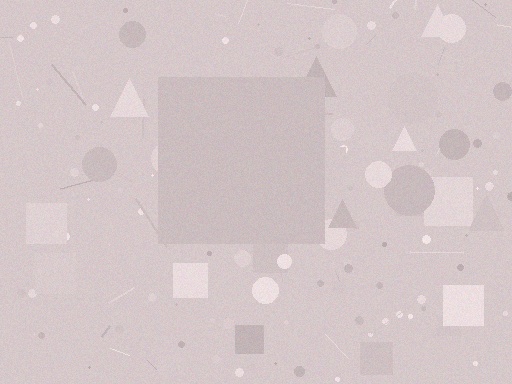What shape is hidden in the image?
A square is hidden in the image.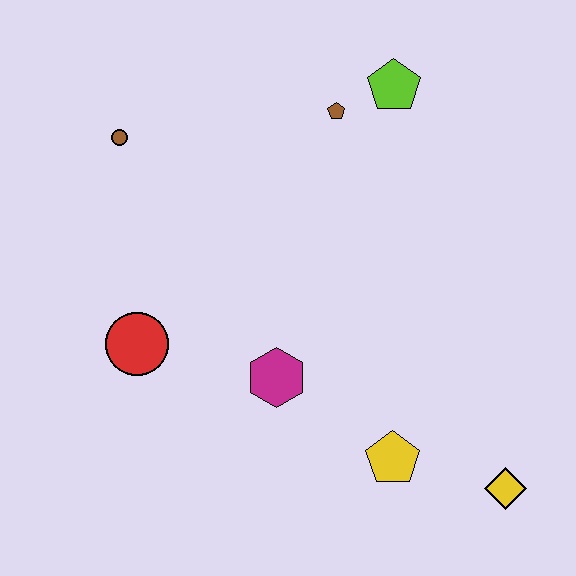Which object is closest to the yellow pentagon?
The yellow diamond is closest to the yellow pentagon.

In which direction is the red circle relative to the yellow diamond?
The red circle is to the left of the yellow diamond.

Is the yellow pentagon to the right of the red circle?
Yes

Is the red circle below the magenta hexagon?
No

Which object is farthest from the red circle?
The yellow diamond is farthest from the red circle.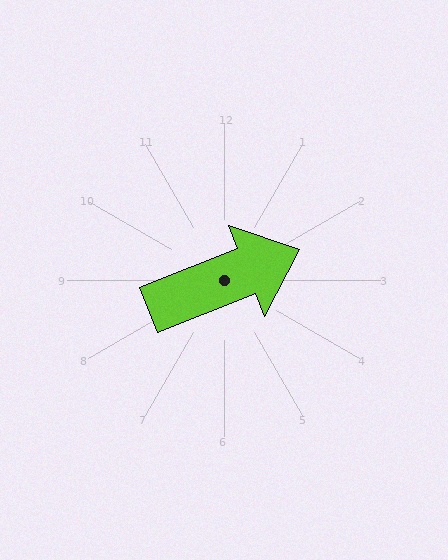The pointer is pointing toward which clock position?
Roughly 2 o'clock.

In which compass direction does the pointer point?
East.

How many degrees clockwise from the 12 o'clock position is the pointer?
Approximately 68 degrees.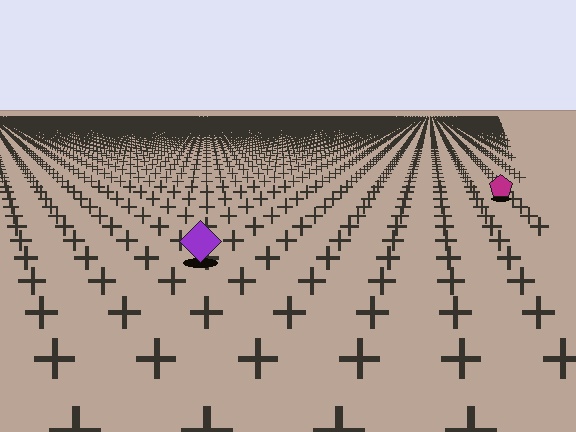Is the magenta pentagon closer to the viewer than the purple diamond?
No. The purple diamond is closer — you can tell from the texture gradient: the ground texture is coarser near it.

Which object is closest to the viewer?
The purple diamond is closest. The texture marks near it are larger and more spread out.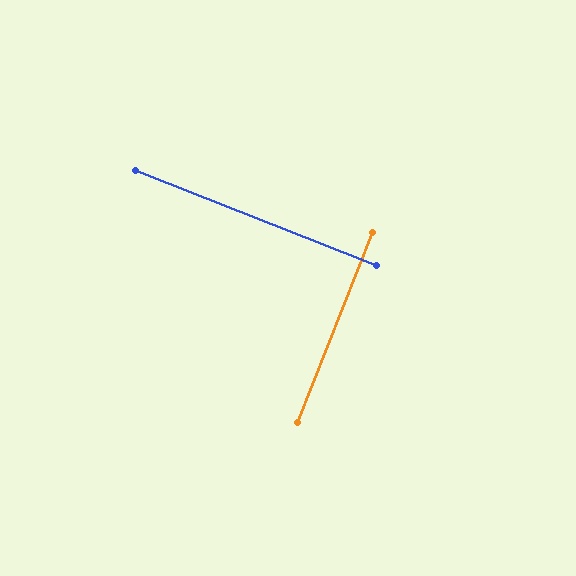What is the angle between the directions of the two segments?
Approximately 90 degrees.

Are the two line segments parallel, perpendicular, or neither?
Perpendicular — they meet at approximately 90°.